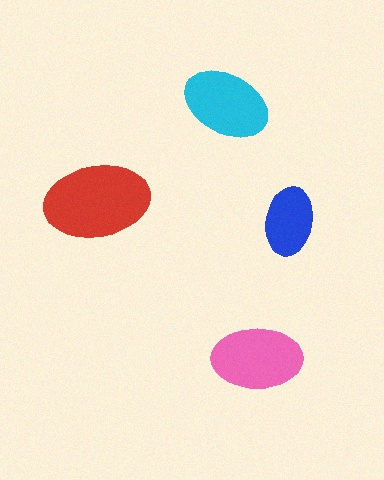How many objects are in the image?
There are 4 objects in the image.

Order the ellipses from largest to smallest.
the red one, the pink one, the cyan one, the blue one.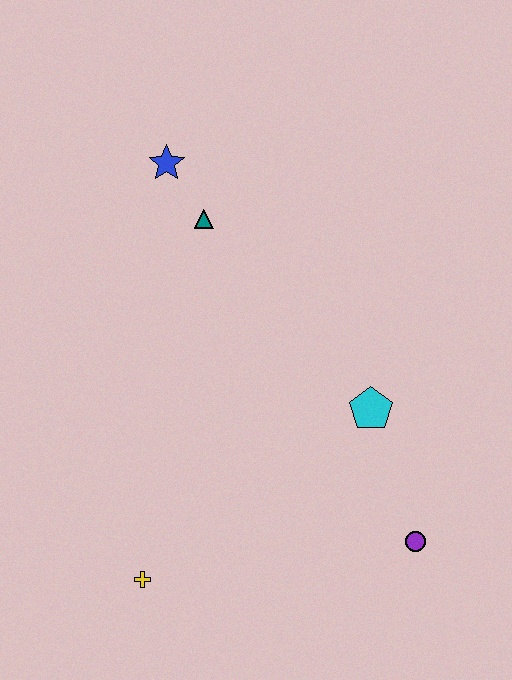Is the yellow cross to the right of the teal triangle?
No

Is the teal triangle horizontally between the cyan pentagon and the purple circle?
No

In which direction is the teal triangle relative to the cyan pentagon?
The teal triangle is above the cyan pentagon.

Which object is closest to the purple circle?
The cyan pentagon is closest to the purple circle.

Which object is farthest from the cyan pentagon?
The blue star is farthest from the cyan pentagon.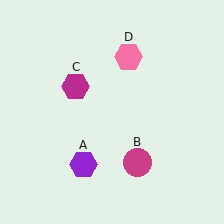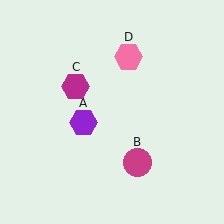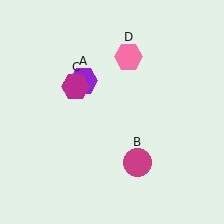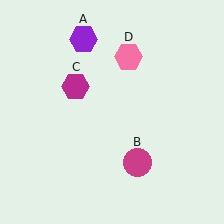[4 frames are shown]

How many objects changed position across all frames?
1 object changed position: purple hexagon (object A).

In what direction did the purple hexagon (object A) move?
The purple hexagon (object A) moved up.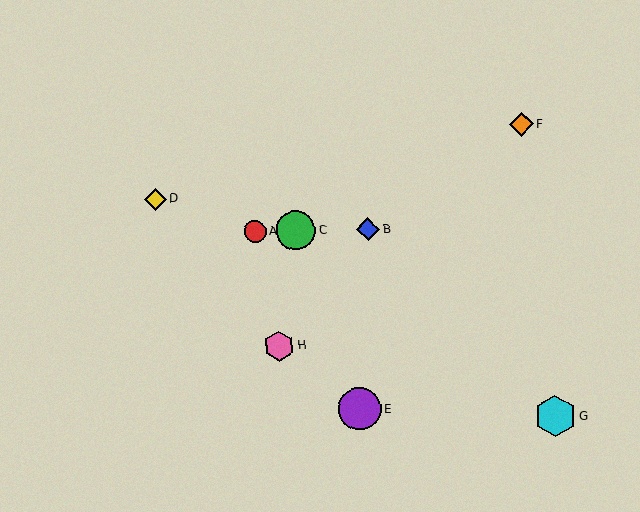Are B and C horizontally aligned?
Yes, both are at y≈229.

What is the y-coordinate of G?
Object G is at y≈416.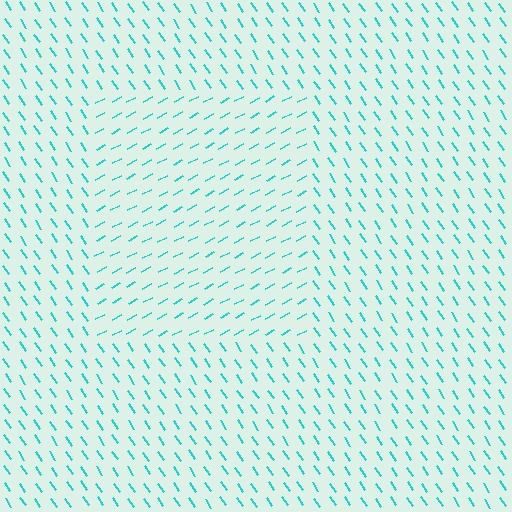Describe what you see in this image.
The image is filled with small cyan line segments. A rectangle region in the image has lines oriented differently from the surrounding lines, creating a visible texture boundary.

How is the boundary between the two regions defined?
The boundary is defined purely by a change in line orientation (approximately 84 degrees difference). All lines are the same color and thickness.